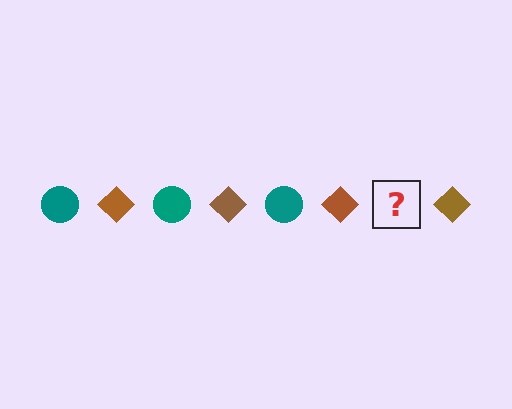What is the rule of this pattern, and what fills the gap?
The rule is that the pattern alternates between teal circle and brown diamond. The gap should be filled with a teal circle.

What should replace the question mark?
The question mark should be replaced with a teal circle.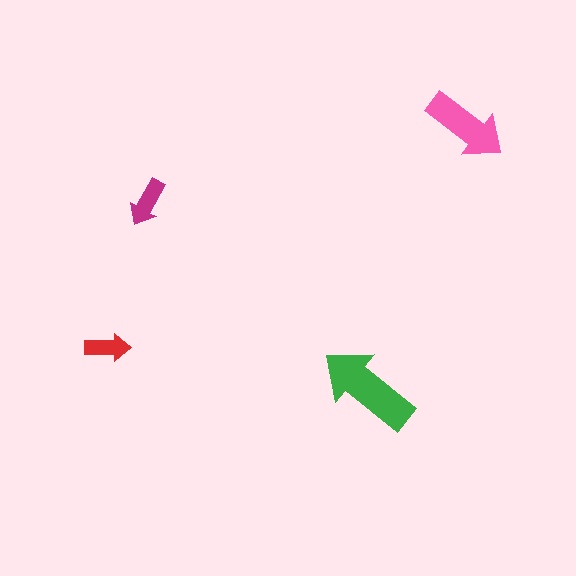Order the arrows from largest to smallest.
the green one, the pink one, the magenta one, the red one.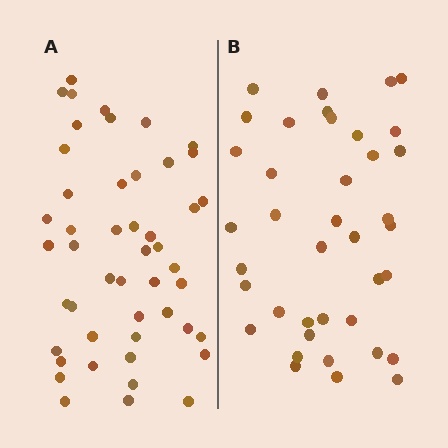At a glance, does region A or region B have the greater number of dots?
Region A (the left region) has more dots.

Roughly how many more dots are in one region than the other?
Region A has roughly 8 or so more dots than region B.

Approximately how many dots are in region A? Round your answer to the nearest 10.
About 50 dots. (The exact count is 48, which rounds to 50.)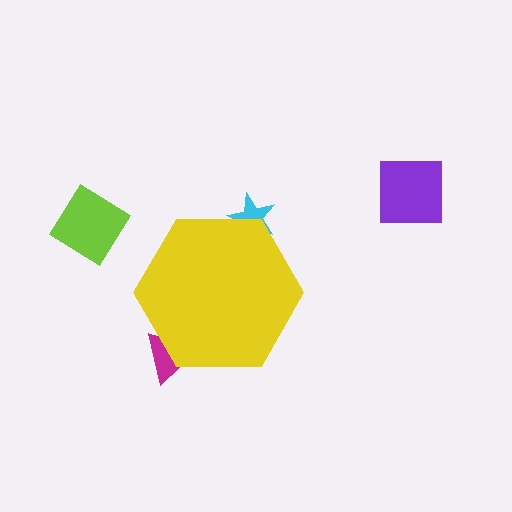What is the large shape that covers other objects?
A yellow hexagon.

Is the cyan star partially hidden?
Yes, the cyan star is partially hidden behind the yellow hexagon.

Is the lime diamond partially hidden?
No, the lime diamond is fully visible.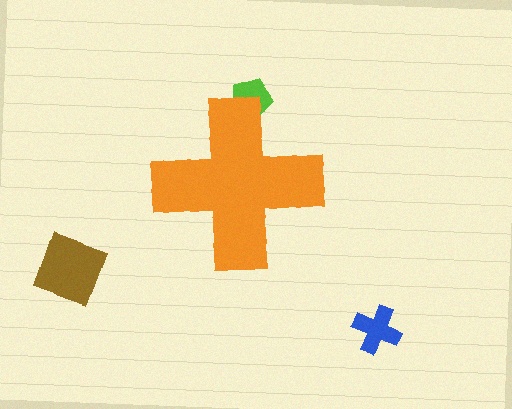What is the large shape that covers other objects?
An orange cross.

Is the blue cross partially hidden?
No, the blue cross is fully visible.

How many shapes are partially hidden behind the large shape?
1 shape is partially hidden.